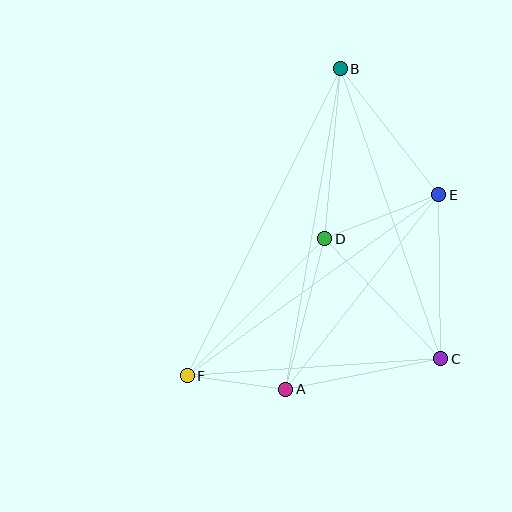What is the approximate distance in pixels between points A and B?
The distance between A and B is approximately 325 pixels.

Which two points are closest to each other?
Points A and F are closest to each other.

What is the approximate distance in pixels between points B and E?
The distance between B and E is approximately 160 pixels.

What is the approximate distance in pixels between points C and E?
The distance between C and E is approximately 164 pixels.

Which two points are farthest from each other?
Points B and F are farthest from each other.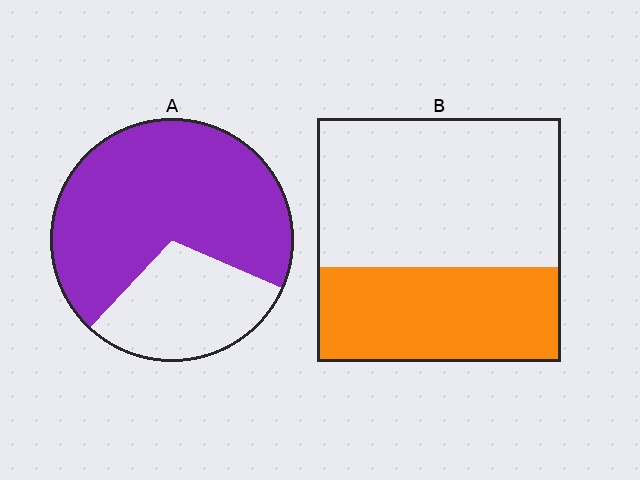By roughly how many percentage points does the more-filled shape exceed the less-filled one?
By roughly 30 percentage points (A over B).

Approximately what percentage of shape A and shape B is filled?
A is approximately 70% and B is approximately 40%.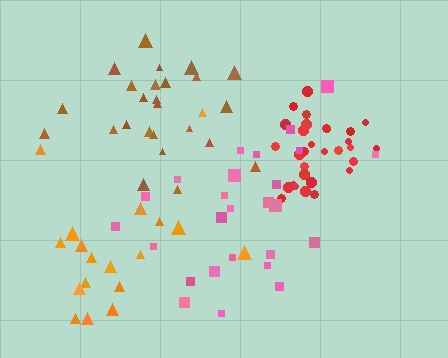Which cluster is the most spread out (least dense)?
Orange.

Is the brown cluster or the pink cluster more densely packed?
Brown.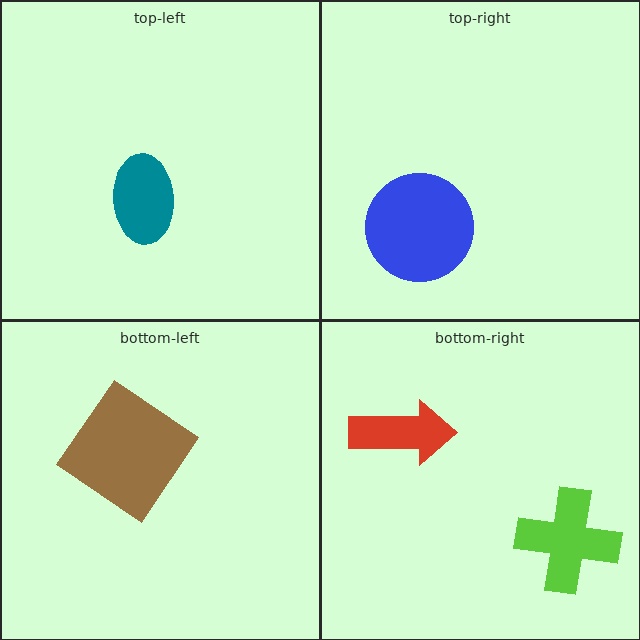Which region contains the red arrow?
The bottom-right region.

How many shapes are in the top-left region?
1.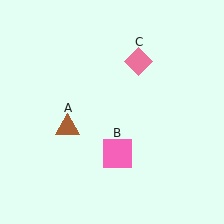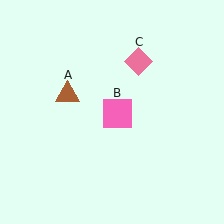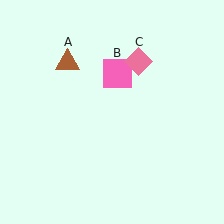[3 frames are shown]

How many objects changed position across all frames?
2 objects changed position: brown triangle (object A), pink square (object B).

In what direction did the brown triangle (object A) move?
The brown triangle (object A) moved up.